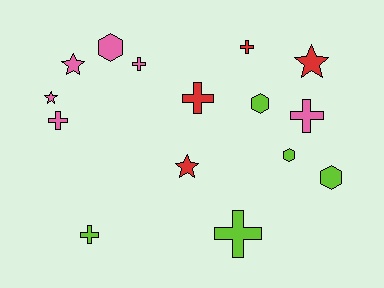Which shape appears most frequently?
Cross, with 7 objects.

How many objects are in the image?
There are 15 objects.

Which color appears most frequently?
Pink, with 6 objects.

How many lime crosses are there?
There are 2 lime crosses.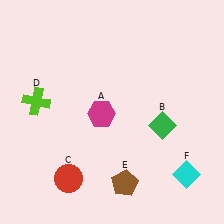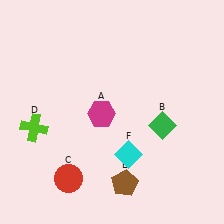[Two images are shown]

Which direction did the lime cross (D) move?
The lime cross (D) moved down.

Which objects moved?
The objects that moved are: the lime cross (D), the cyan diamond (F).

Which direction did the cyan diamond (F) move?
The cyan diamond (F) moved left.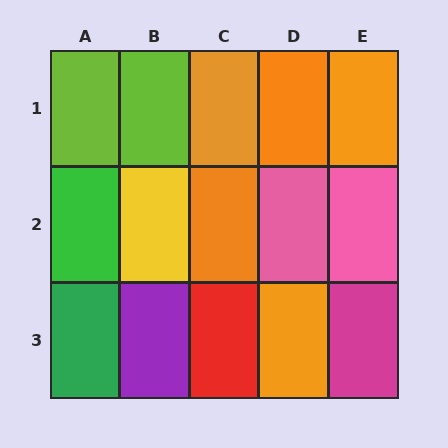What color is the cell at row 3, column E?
Magenta.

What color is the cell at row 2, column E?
Pink.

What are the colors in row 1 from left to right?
Lime, lime, orange, orange, orange.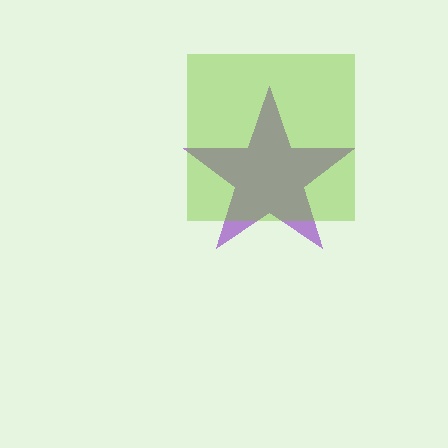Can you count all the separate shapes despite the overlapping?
Yes, there are 2 separate shapes.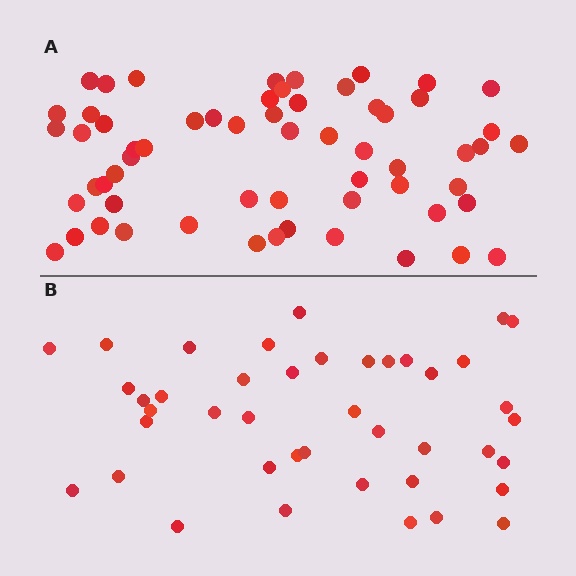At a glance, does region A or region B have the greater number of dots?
Region A (the top region) has more dots.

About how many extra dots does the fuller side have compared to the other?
Region A has approximately 20 more dots than region B.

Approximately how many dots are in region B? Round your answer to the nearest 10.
About 40 dots. (The exact count is 42, which rounds to 40.)